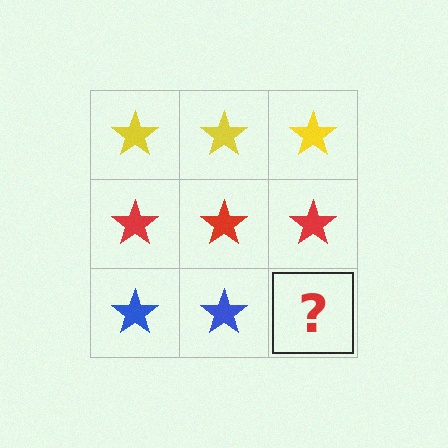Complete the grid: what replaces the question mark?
The question mark should be replaced with a blue star.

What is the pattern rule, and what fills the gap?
The rule is that each row has a consistent color. The gap should be filled with a blue star.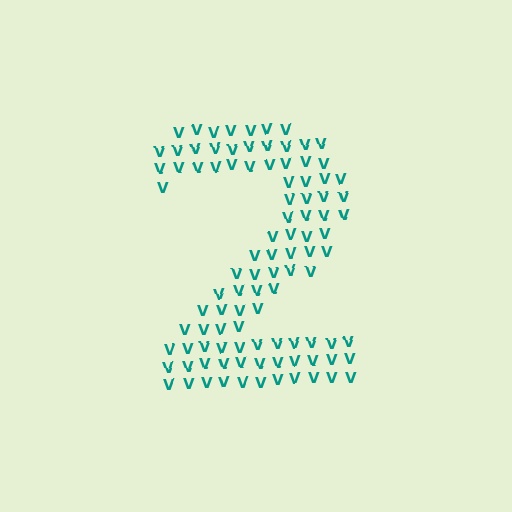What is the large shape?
The large shape is the digit 2.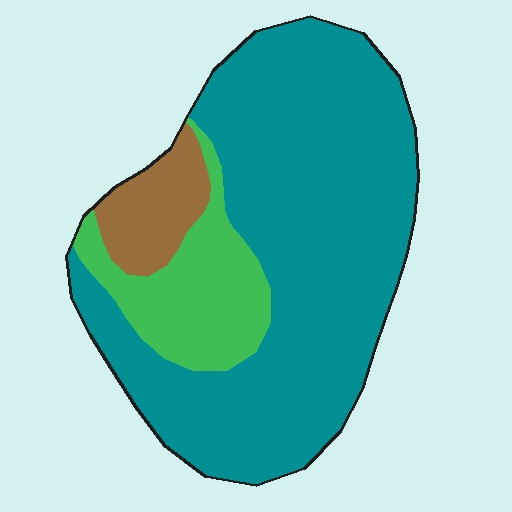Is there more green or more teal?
Teal.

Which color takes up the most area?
Teal, at roughly 75%.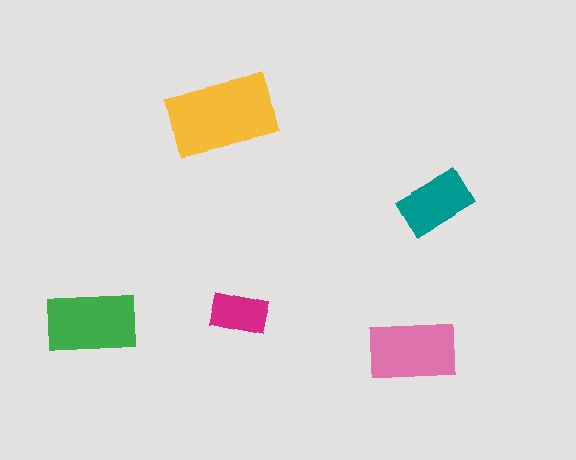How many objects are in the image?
There are 5 objects in the image.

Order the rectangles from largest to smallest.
the yellow one, the green one, the pink one, the teal one, the magenta one.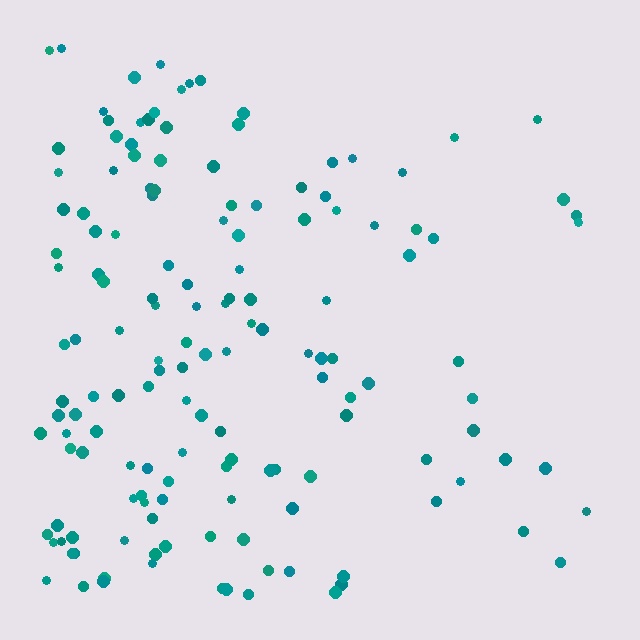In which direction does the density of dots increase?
From right to left, with the left side densest.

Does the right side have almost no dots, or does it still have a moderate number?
Still a moderate number, just noticeably fewer than the left.